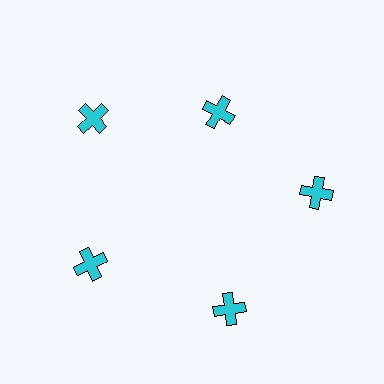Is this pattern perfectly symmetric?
No. The 5 cyan crosses are arranged in a ring, but one element near the 1 o'clock position is pulled inward toward the center, breaking the 5-fold rotational symmetry.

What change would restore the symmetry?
The symmetry would be restored by moving it outward, back onto the ring so that all 5 crosses sit at equal angles and equal distance from the center.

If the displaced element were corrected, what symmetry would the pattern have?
It would have 5-fold rotational symmetry — the pattern would map onto itself every 72 degrees.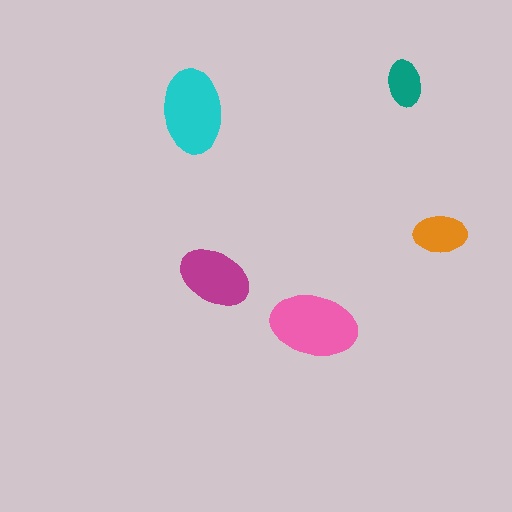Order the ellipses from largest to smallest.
the pink one, the cyan one, the magenta one, the orange one, the teal one.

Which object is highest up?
The teal ellipse is topmost.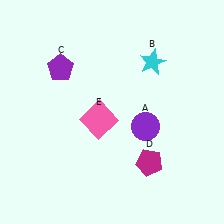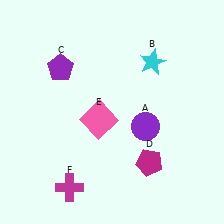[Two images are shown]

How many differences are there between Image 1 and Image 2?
There is 1 difference between the two images.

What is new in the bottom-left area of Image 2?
A magenta cross (F) was added in the bottom-left area of Image 2.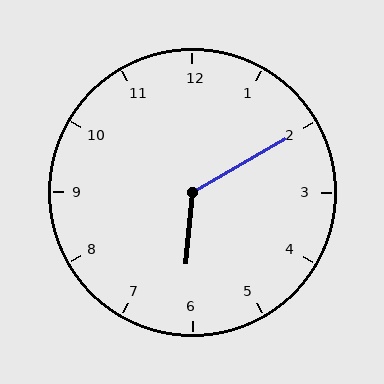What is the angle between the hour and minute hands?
Approximately 125 degrees.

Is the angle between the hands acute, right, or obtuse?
It is obtuse.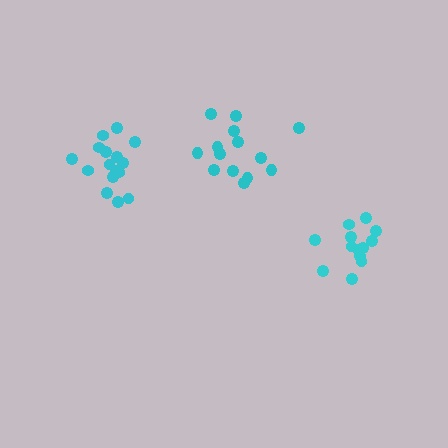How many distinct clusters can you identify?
There are 3 distinct clusters.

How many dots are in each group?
Group 1: 14 dots, Group 2: 13 dots, Group 3: 17 dots (44 total).